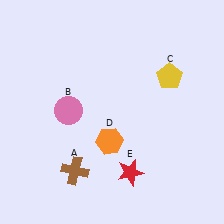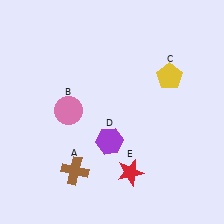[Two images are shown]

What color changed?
The hexagon (D) changed from orange in Image 1 to purple in Image 2.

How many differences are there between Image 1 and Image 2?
There is 1 difference between the two images.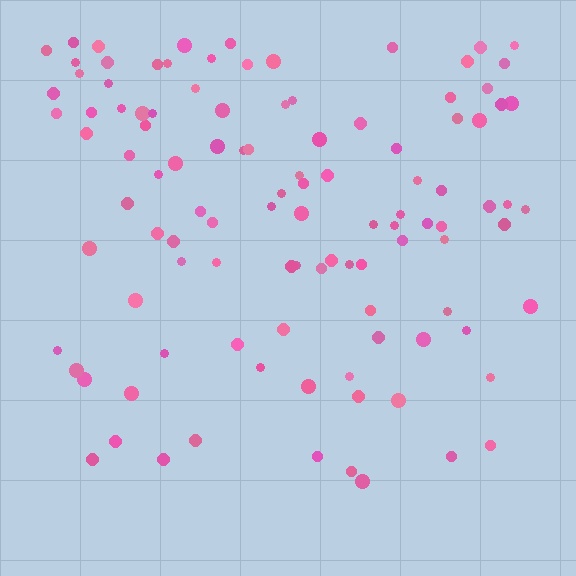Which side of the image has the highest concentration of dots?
The top.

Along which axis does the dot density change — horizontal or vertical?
Vertical.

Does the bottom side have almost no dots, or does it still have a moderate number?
Still a moderate number, just noticeably fewer than the top.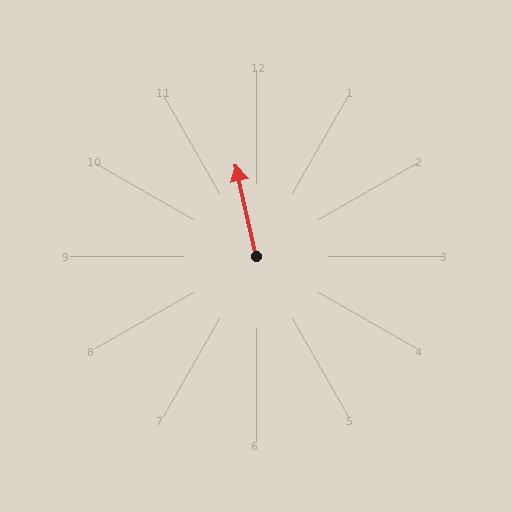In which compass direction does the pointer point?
North.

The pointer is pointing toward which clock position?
Roughly 12 o'clock.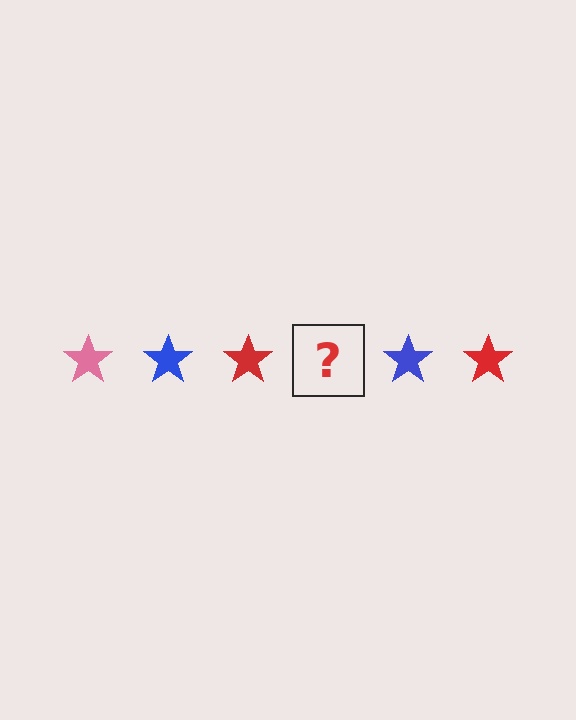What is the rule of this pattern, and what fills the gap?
The rule is that the pattern cycles through pink, blue, red stars. The gap should be filled with a pink star.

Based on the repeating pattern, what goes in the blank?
The blank should be a pink star.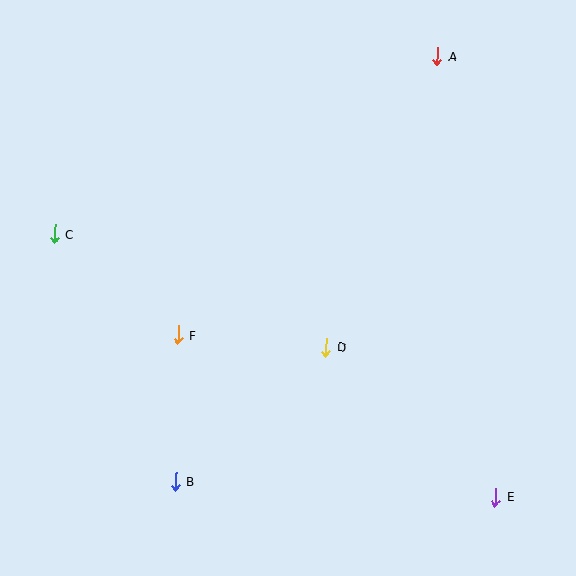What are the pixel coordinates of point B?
Point B is at (175, 482).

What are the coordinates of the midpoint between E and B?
The midpoint between E and B is at (336, 489).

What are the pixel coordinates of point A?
Point A is at (438, 56).